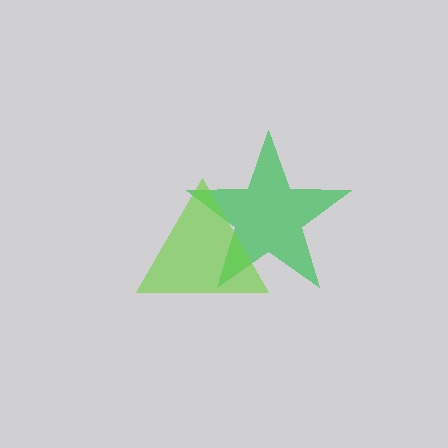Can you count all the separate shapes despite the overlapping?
Yes, there are 2 separate shapes.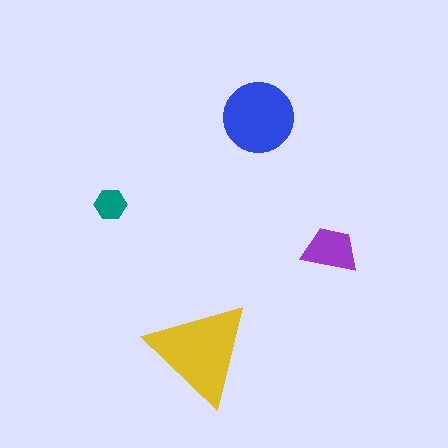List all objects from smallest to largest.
The teal hexagon, the purple trapezoid, the blue circle, the yellow triangle.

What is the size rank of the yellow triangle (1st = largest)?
1st.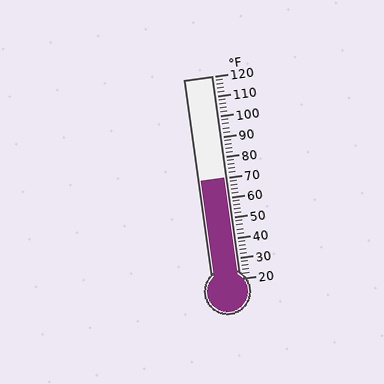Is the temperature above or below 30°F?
The temperature is above 30°F.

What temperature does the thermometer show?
The thermometer shows approximately 70°F.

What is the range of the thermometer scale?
The thermometer scale ranges from 20°F to 120°F.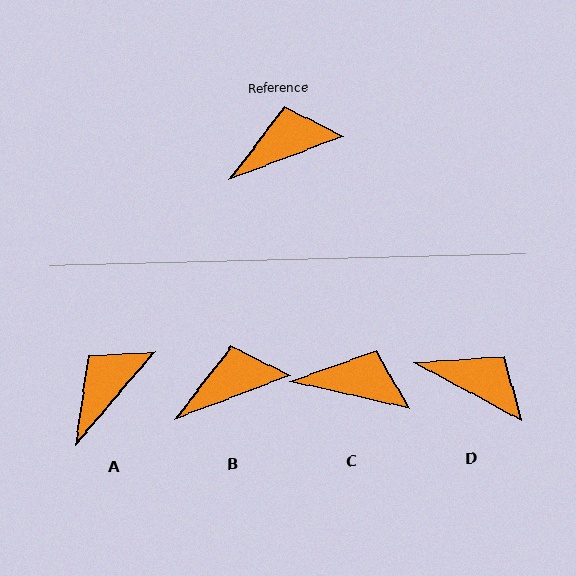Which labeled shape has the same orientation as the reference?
B.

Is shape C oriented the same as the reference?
No, it is off by about 33 degrees.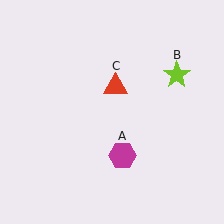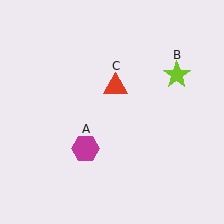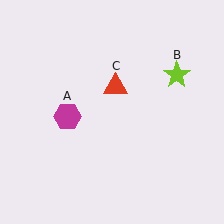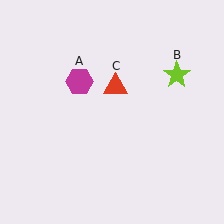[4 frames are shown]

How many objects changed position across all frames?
1 object changed position: magenta hexagon (object A).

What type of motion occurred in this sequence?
The magenta hexagon (object A) rotated clockwise around the center of the scene.